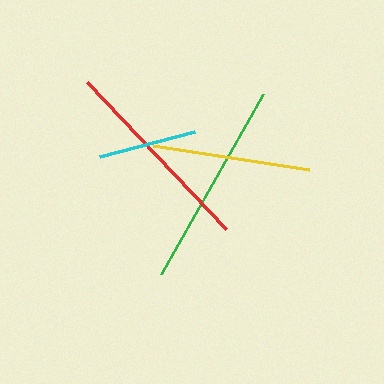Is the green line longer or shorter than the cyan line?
The green line is longer than the cyan line.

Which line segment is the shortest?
The cyan line is the shortest at approximately 99 pixels.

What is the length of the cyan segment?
The cyan segment is approximately 99 pixels long.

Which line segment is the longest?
The green line is the longest at approximately 207 pixels.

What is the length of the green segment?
The green segment is approximately 207 pixels long.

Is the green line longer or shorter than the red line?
The green line is longer than the red line.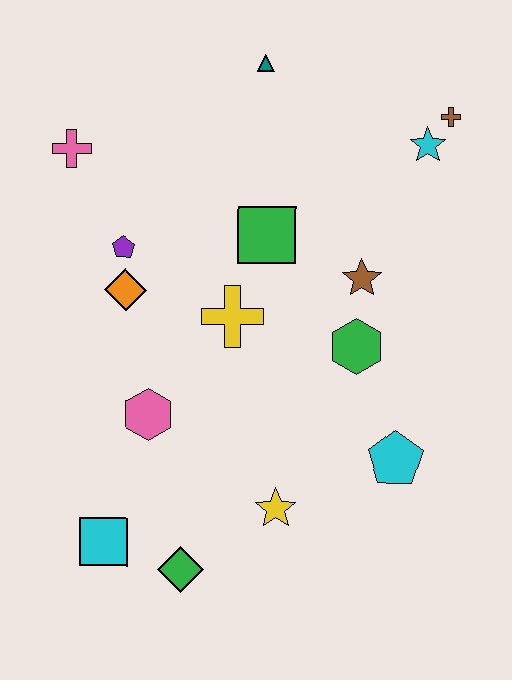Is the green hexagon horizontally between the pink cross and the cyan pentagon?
Yes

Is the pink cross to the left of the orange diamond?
Yes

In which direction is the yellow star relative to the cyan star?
The yellow star is below the cyan star.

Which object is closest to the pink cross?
The purple pentagon is closest to the pink cross.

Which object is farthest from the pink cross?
The cyan pentagon is farthest from the pink cross.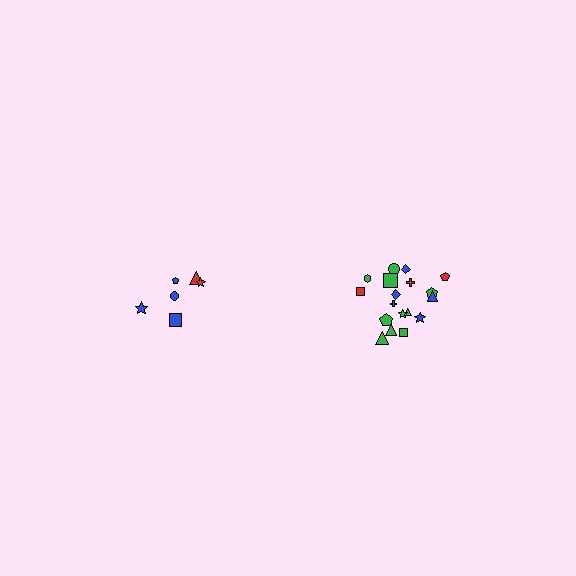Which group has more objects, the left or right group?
The right group.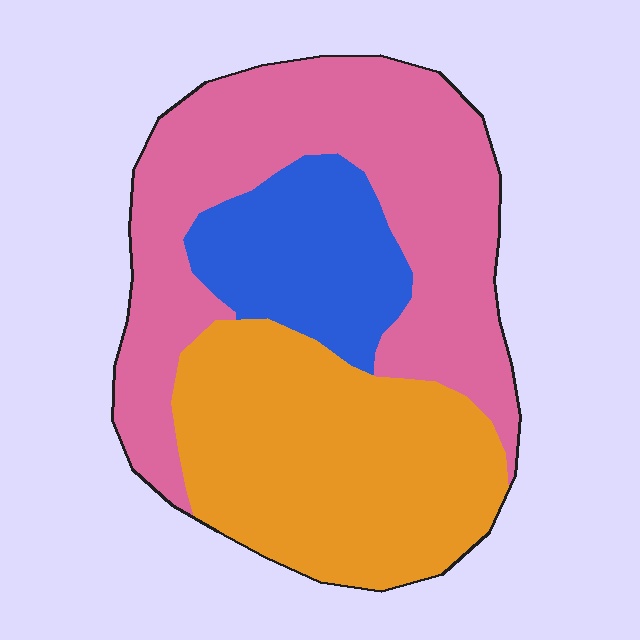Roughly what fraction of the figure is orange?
Orange takes up between a third and a half of the figure.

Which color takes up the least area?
Blue, at roughly 15%.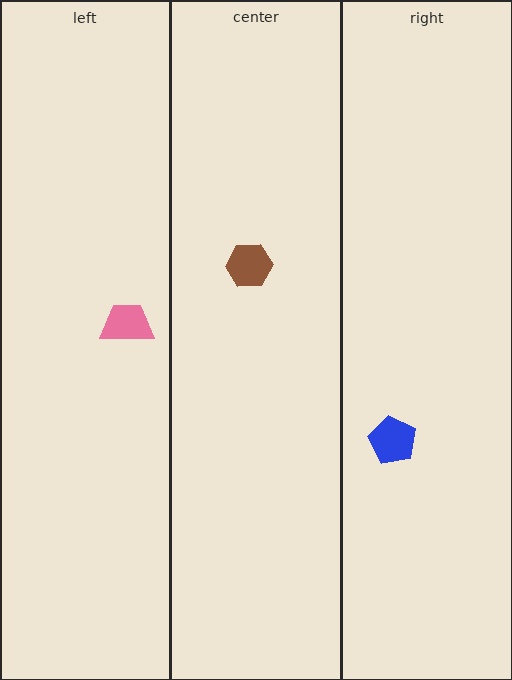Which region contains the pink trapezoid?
The left region.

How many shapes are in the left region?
1.